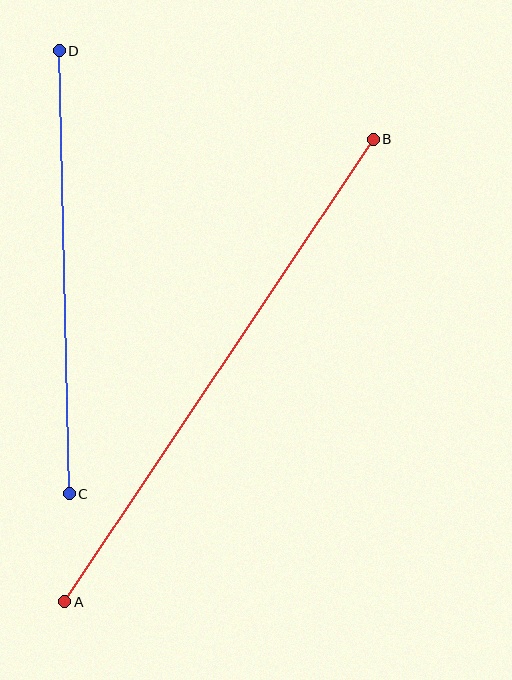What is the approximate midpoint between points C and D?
The midpoint is at approximately (64, 272) pixels.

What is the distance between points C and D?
The distance is approximately 443 pixels.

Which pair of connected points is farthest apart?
Points A and B are farthest apart.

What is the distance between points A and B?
The distance is approximately 556 pixels.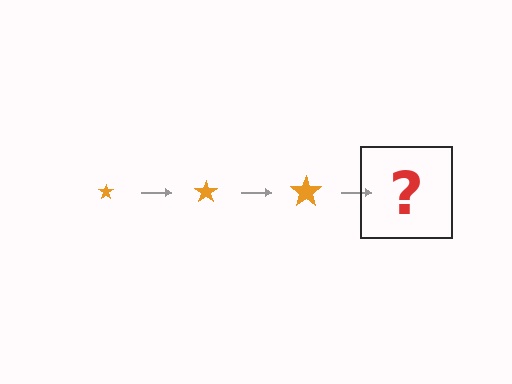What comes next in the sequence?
The next element should be an orange star, larger than the previous one.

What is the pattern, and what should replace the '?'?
The pattern is that the star gets progressively larger each step. The '?' should be an orange star, larger than the previous one.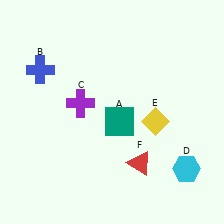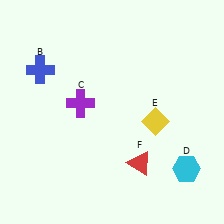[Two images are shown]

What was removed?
The teal square (A) was removed in Image 2.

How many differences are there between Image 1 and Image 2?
There is 1 difference between the two images.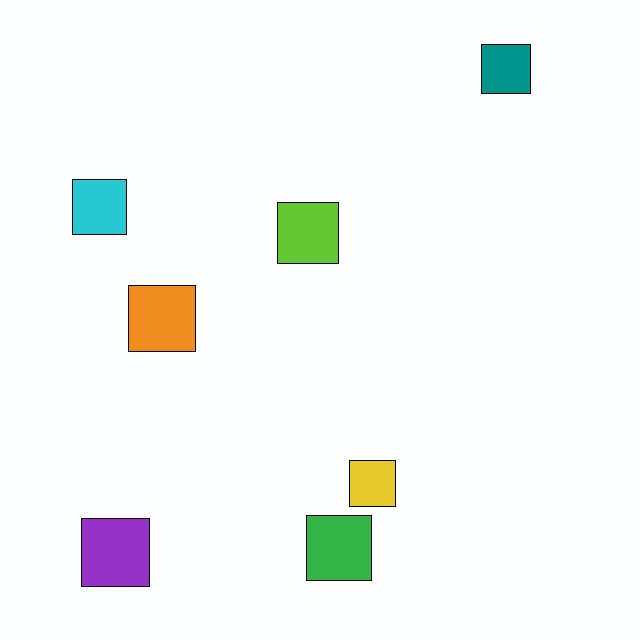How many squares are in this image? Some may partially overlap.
There are 7 squares.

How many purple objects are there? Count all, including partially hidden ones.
There is 1 purple object.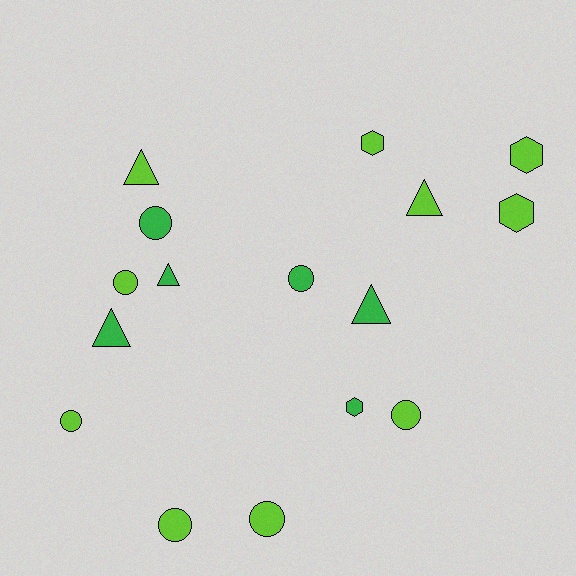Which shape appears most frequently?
Circle, with 7 objects.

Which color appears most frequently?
Lime, with 10 objects.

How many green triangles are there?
There are 3 green triangles.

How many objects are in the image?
There are 16 objects.